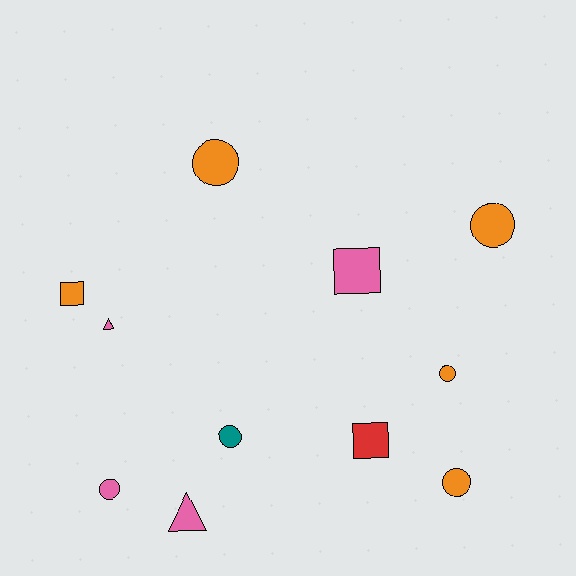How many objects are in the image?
There are 11 objects.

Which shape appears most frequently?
Circle, with 6 objects.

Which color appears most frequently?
Orange, with 5 objects.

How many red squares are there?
There is 1 red square.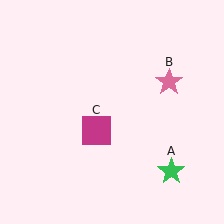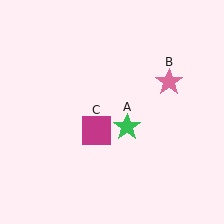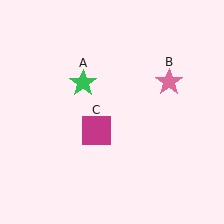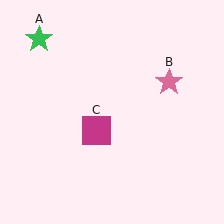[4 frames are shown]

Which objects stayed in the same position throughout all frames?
Pink star (object B) and magenta square (object C) remained stationary.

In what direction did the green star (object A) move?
The green star (object A) moved up and to the left.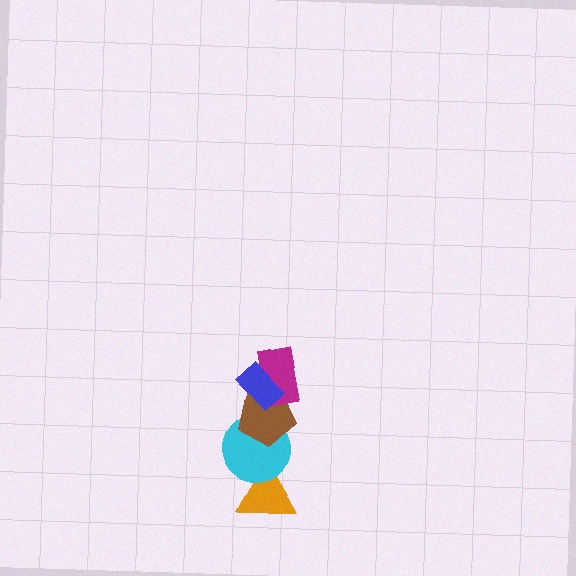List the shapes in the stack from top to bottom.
From top to bottom: the blue rectangle, the magenta rectangle, the brown pentagon, the cyan circle, the orange triangle.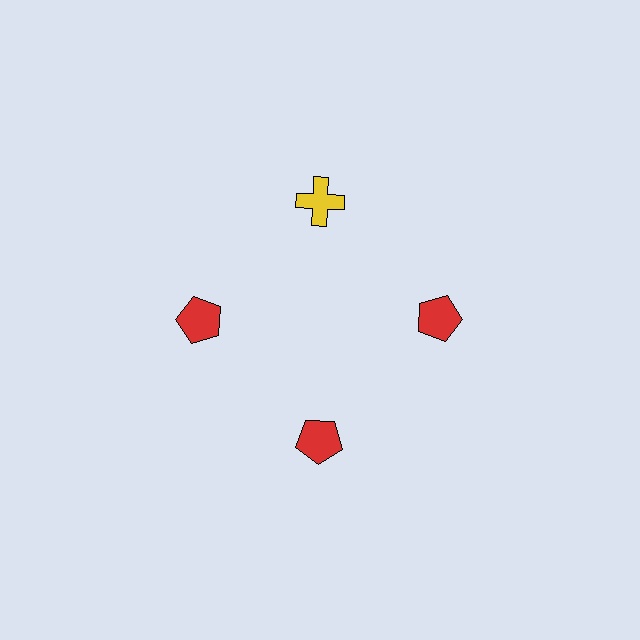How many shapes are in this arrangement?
There are 4 shapes arranged in a ring pattern.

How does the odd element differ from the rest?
It differs in both color (yellow instead of red) and shape (cross instead of pentagon).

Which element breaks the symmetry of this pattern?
The yellow cross at roughly the 12 o'clock position breaks the symmetry. All other shapes are red pentagons.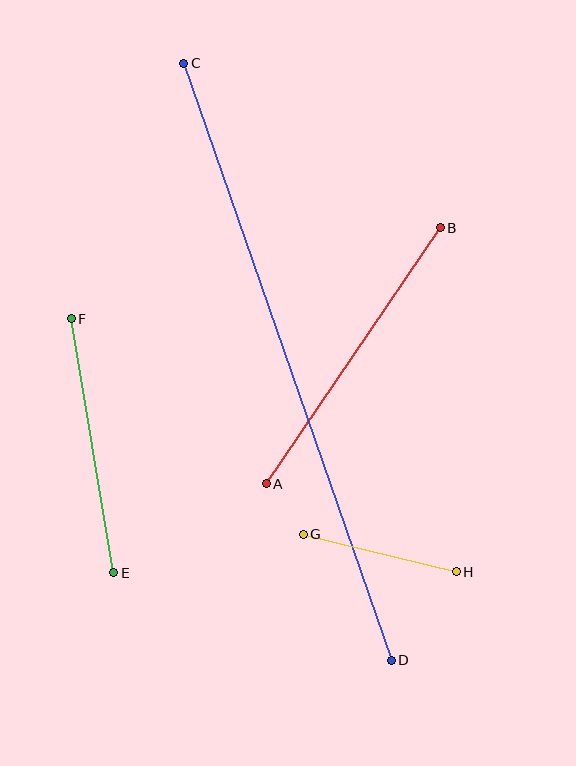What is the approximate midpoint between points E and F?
The midpoint is at approximately (93, 446) pixels.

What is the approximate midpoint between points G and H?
The midpoint is at approximately (380, 553) pixels.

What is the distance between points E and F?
The distance is approximately 258 pixels.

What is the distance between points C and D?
The distance is approximately 632 pixels.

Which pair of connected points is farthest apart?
Points C and D are farthest apart.